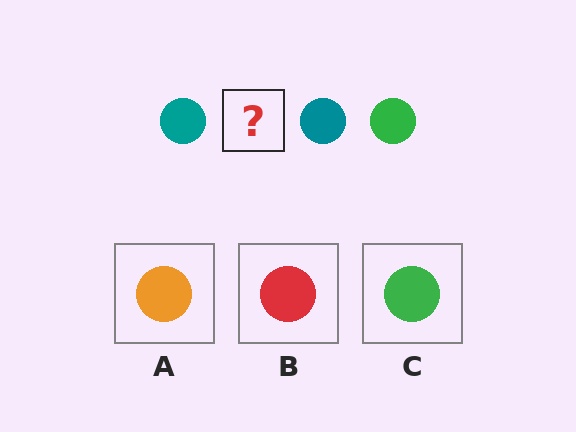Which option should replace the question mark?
Option C.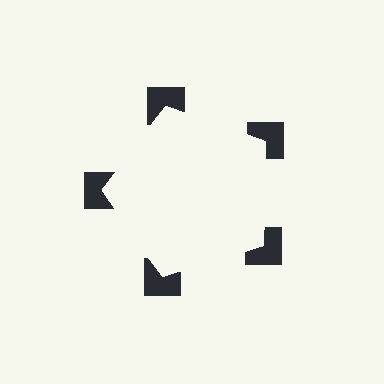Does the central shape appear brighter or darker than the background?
It typically appears slightly brighter than the background, even though no actual brightness change is drawn.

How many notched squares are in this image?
There are 5 — one at each vertex of the illusory pentagon.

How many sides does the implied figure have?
5 sides.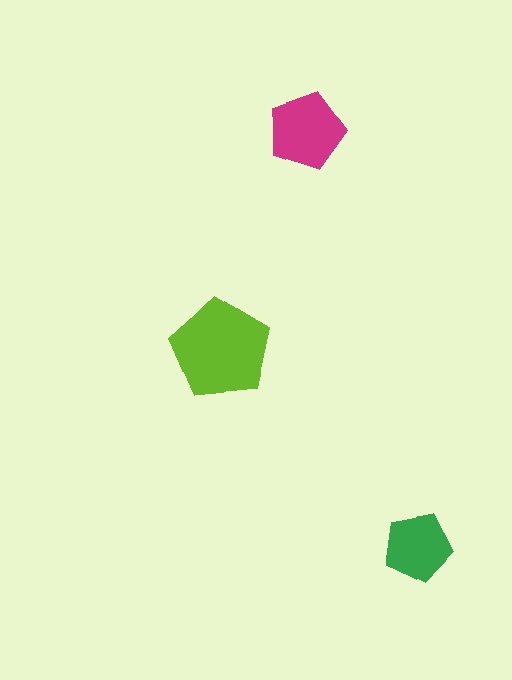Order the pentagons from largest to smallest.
the lime one, the magenta one, the green one.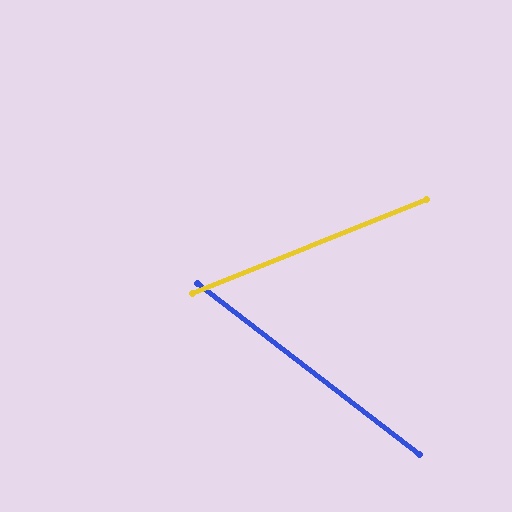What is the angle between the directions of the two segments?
Approximately 59 degrees.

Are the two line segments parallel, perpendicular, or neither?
Neither parallel nor perpendicular — they differ by about 59°.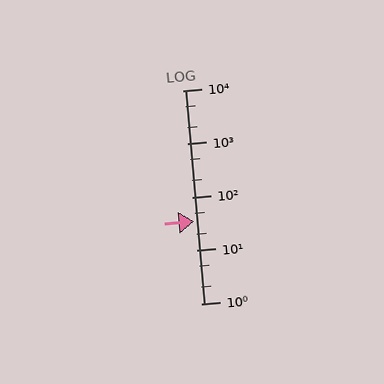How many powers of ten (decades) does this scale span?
The scale spans 4 decades, from 1 to 10000.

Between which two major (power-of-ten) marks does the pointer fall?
The pointer is between 10 and 100.